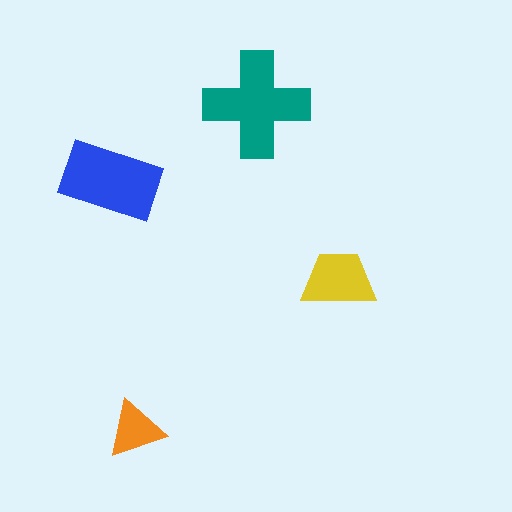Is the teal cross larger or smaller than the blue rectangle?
Larger.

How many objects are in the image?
There are 4 objects in the image.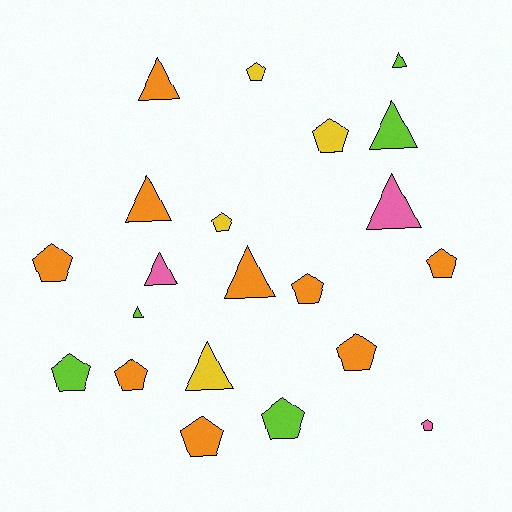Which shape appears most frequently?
Pentagon, with 12 objects.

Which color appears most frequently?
Orange, with 9 objects.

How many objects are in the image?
There are 21 objects.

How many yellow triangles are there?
There is 1 yellow triangle.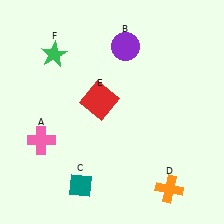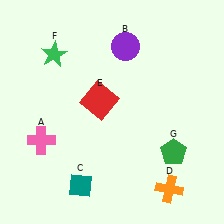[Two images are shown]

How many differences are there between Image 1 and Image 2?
There is 1 difference between the two images.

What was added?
A green pentagon (G) was added in Image 2.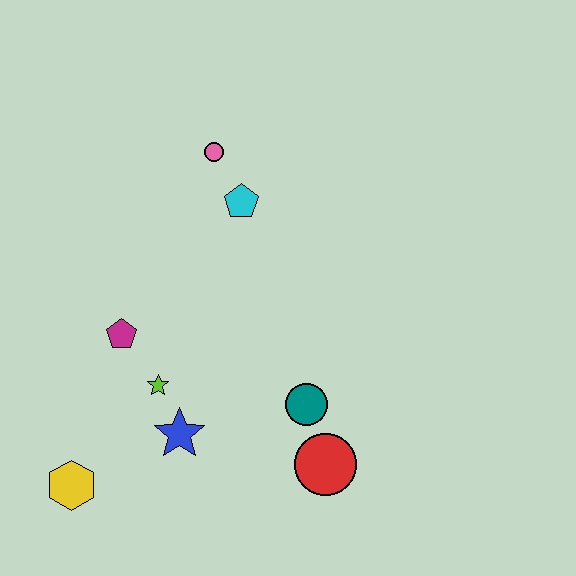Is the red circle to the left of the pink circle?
No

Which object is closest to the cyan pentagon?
The pink circle is closest to the cyan pentagon.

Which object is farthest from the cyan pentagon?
The yellow hexagon is farthest from the cyan pentagon.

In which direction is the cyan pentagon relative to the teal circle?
The cyan pentagon is above the teal circle.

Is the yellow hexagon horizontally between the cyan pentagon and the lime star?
No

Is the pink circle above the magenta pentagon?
Yes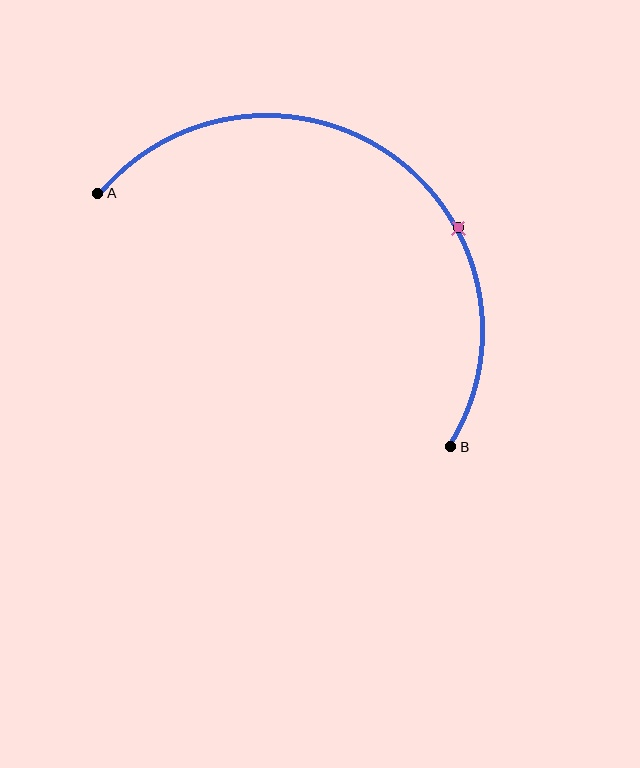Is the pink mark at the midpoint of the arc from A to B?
No. The pink mark lies on the arc but is closer to endpoint B. The arc midpoint would be at the point on the curve equidistant along the arc from both A and B.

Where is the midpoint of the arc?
The arc midpoint is the point on the curve farthest from the straight line joining A and B. It sits above and to the right of that line.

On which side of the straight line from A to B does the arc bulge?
The arc bulges above and to the right of the straight line connecting A and B.